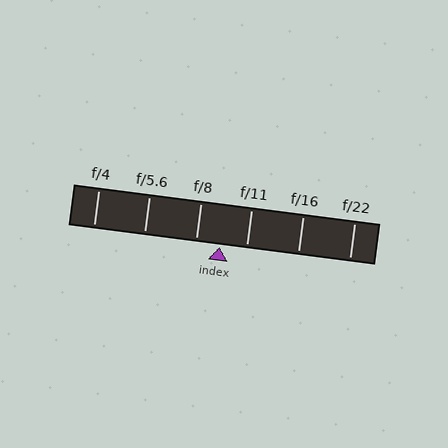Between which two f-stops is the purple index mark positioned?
The index mark is between f/8 and f/11.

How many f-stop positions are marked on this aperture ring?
There are 6 f-stop positions marked.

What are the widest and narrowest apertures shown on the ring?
The widest aperture shown is f/4 and the narrowest is f/22.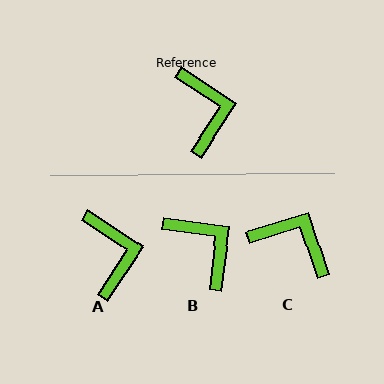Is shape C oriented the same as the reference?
No, it is off by about 51 degrees.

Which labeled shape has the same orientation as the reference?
A.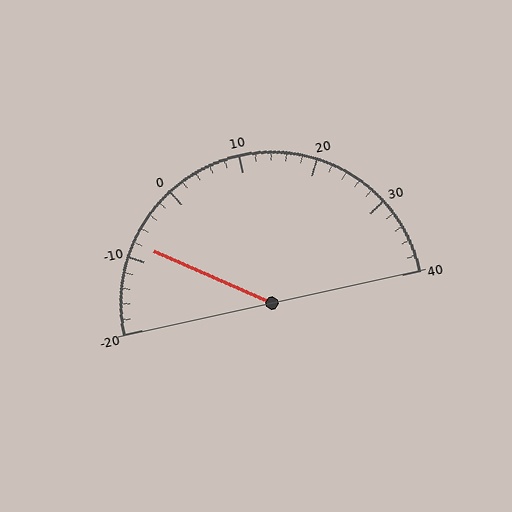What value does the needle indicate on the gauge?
The needle indicates approximately -8.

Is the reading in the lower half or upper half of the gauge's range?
The reading is in the lower half of the range (-20 to 40).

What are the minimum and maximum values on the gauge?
The gauge ranges from -20 to 40.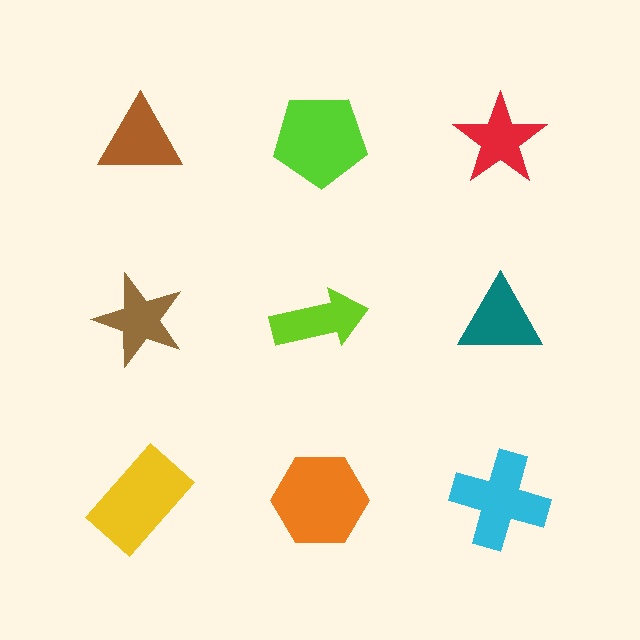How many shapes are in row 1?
3 shapes.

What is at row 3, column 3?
A cyan cross.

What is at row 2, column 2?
A lime arrow.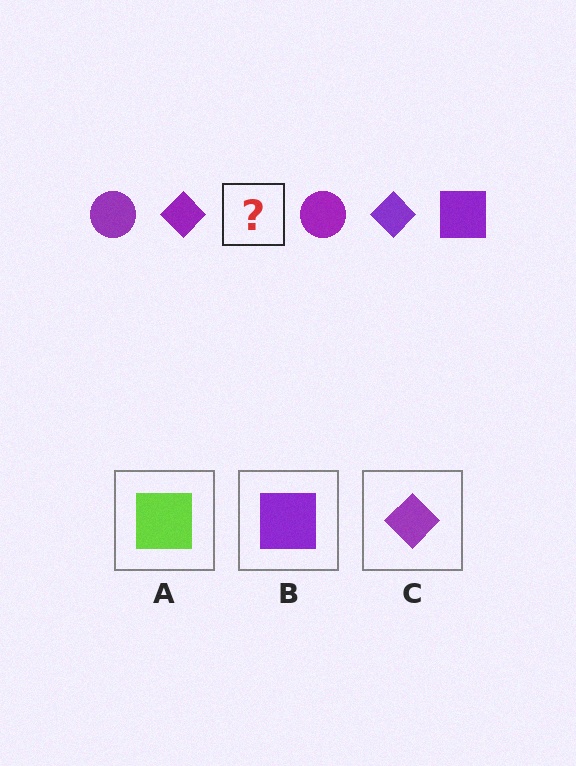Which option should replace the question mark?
Option B.